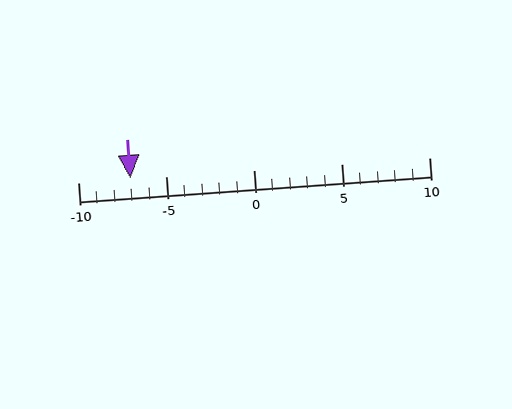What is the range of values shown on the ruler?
The ruler shows values from -10 to 10.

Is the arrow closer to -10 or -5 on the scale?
The arrow is closer to -5.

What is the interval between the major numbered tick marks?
The major tick marks are spaced 5 units apart.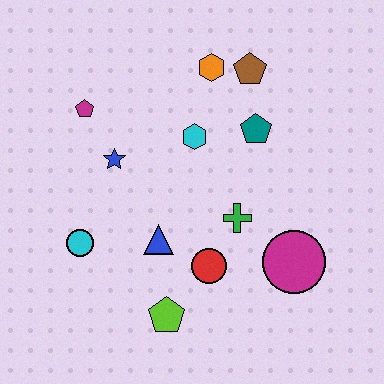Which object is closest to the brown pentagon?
The orange hexagon is closest to the brown pentagon.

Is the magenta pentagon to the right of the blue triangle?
No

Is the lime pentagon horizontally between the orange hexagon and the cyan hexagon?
No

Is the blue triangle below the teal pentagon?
Yes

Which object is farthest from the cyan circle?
The brown pentagon is farthest from the cyan circle.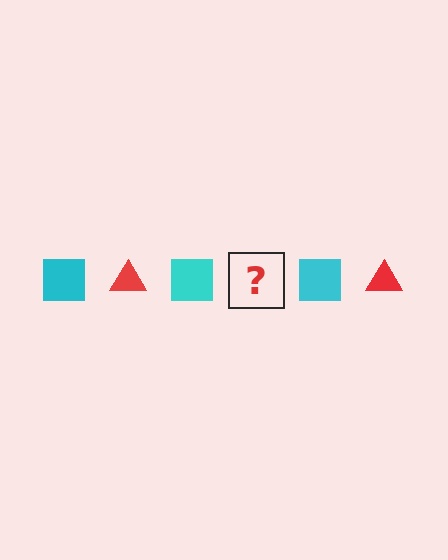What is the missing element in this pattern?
The missing element is a red triangle.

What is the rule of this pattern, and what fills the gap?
The rule is that the pattern alternates between cyan square and red triangle. The gap should be filled with a red triangle.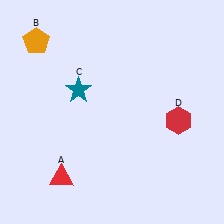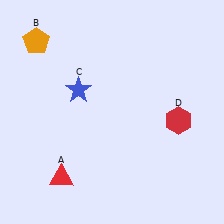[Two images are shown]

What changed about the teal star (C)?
In Image 1, C is teal. In Image 2, it changed to blue.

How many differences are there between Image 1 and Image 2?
There is 1 difference between the two images.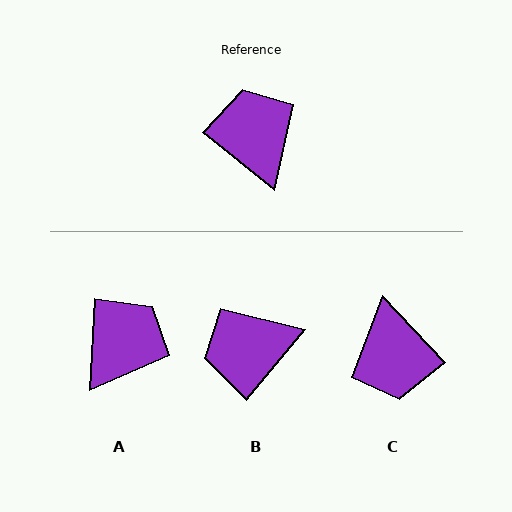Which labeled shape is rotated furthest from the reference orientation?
C, about 172 degrees away.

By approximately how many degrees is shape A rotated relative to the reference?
Approximately 54 degrees clockwise.